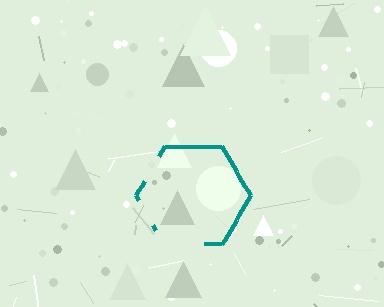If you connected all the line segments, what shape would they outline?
They would outline a hexagon.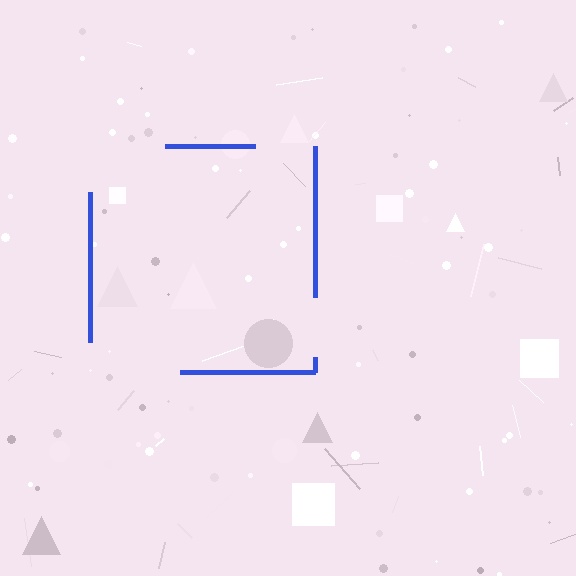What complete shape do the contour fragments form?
The contour fragments form a square.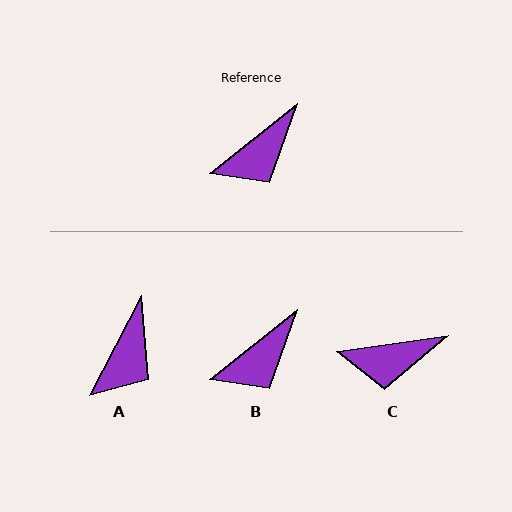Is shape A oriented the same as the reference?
No, it is off by about 24 degrees.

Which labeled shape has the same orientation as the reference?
B.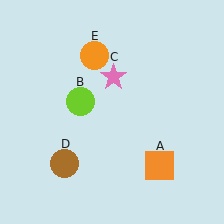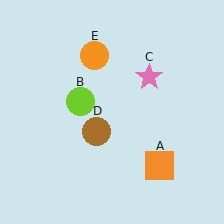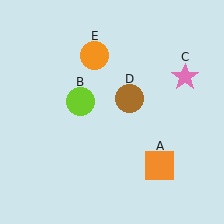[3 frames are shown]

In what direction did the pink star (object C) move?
The pink star (object C) moved right.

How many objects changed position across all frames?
2 objects changed position: pink star (object C), brown circle (object D).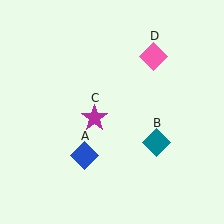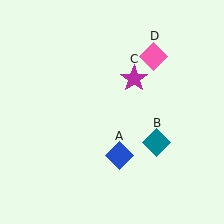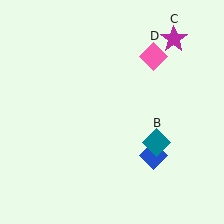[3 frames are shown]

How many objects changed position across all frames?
2 objects changed position: blue diamond (object A), magenta star (object C).